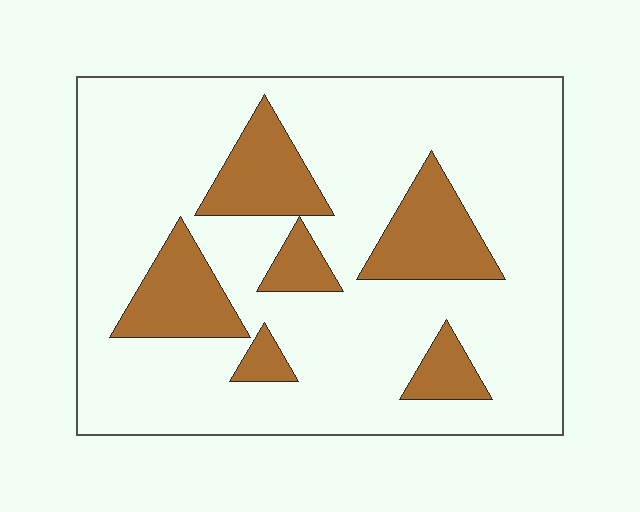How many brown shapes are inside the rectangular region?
6.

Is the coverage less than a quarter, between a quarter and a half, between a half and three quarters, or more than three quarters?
Less than a quarter.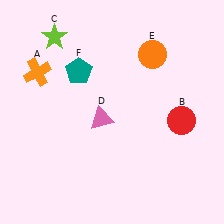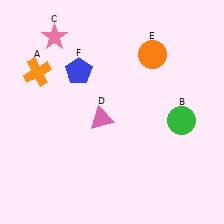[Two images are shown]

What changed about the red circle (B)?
In Image 1, B is red. In Image 2, it changed to green.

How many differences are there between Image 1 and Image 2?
There are 3 differences between the two images.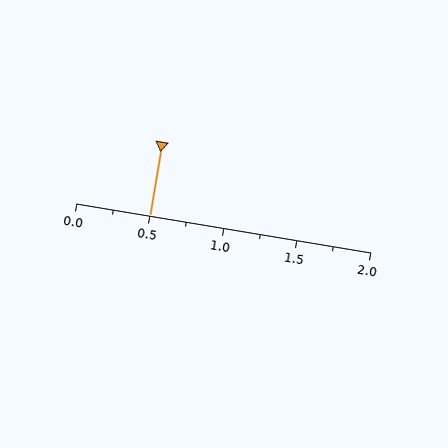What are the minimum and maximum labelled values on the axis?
The axis runs from 0.0 to 2.0.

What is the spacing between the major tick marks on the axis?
The major ticks are spaced 0.5 apart.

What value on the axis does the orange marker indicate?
The marker indicates approximately 0.5.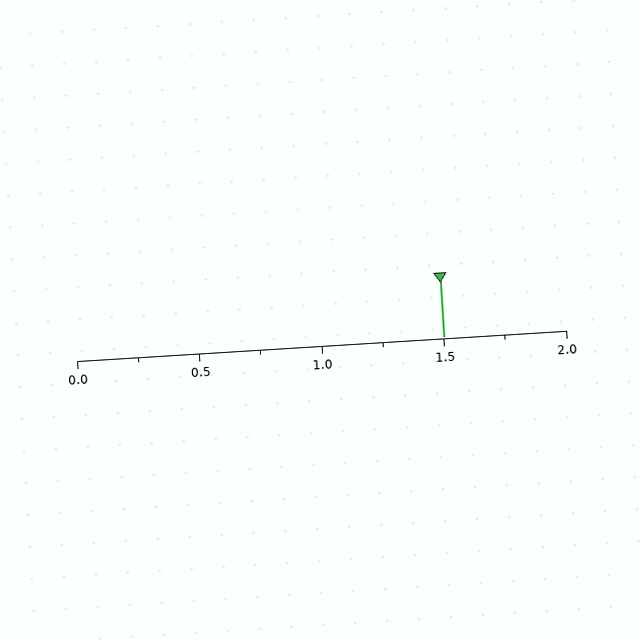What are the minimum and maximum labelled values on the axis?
The axis runs from 0.0 to 2.0.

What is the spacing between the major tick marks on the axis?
The major ticks are spaced 0.5 apart.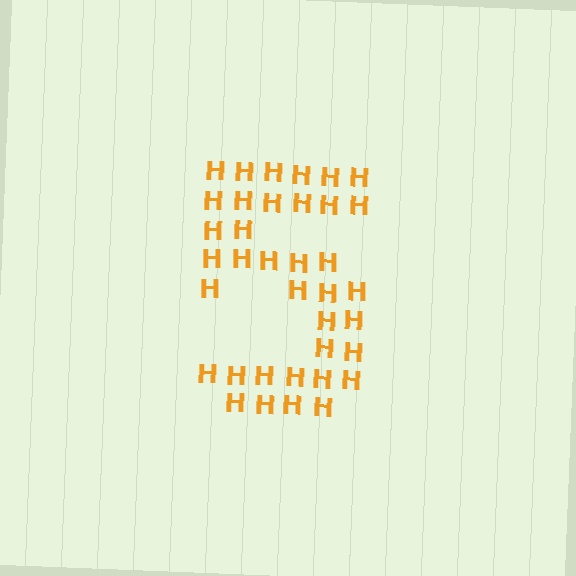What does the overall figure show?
The overall figure shows the digit 5.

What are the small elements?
The small elements are letter H's.